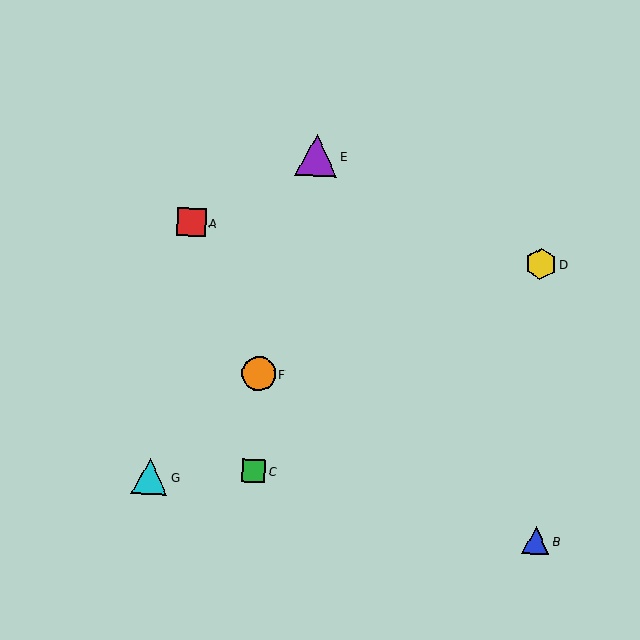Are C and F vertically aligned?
Yes, both are at x≈254.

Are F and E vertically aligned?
No, F is at x≈259 and E is at x≈316.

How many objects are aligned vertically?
2 objects (C, F) are aligned vertically.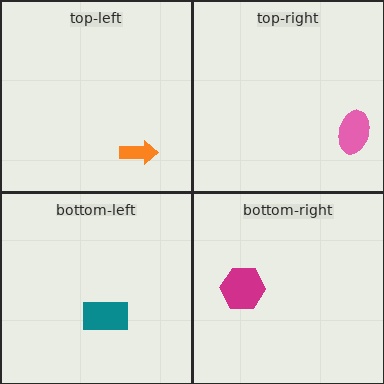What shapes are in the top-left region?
The orange arrow.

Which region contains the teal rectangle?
The bottom-left region.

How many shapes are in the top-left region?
1.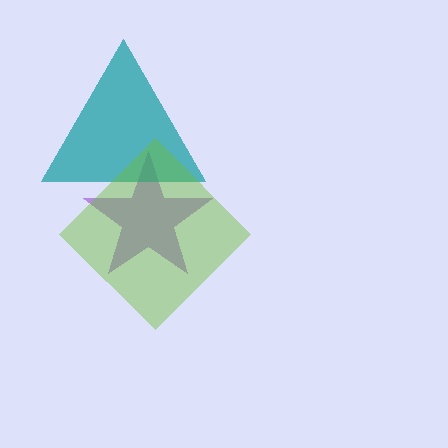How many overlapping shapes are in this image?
There are 3 overlapping shapes in the image.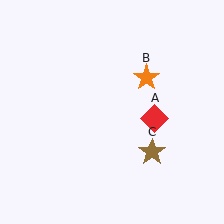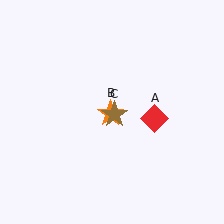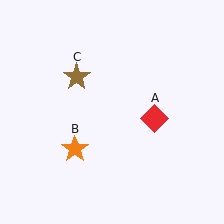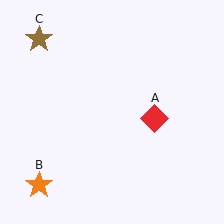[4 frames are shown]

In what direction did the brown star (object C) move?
The brown star (object C) moved up and to the left.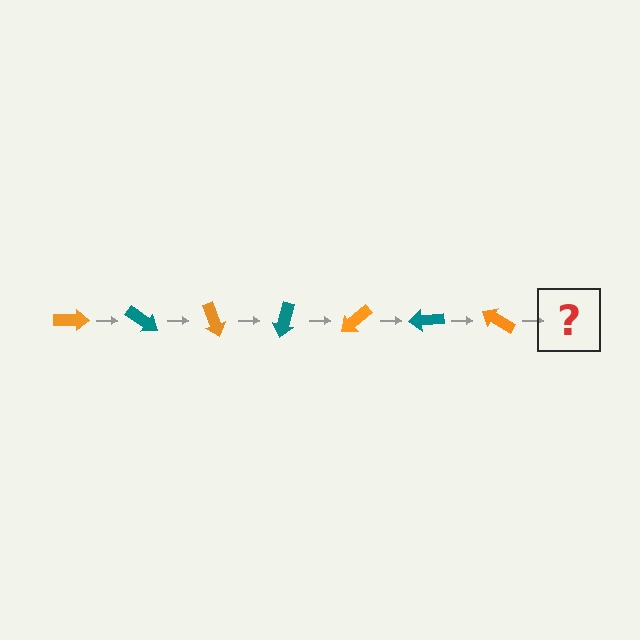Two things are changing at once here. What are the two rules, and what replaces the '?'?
The two rules are that it rotates 35 degrees each step and the color cycles through orange and teal. The '?' should be a teal arrow, rotated 245 degrees from the start.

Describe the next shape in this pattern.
It should be a teal arrow, rotated 245 degrees from the start.